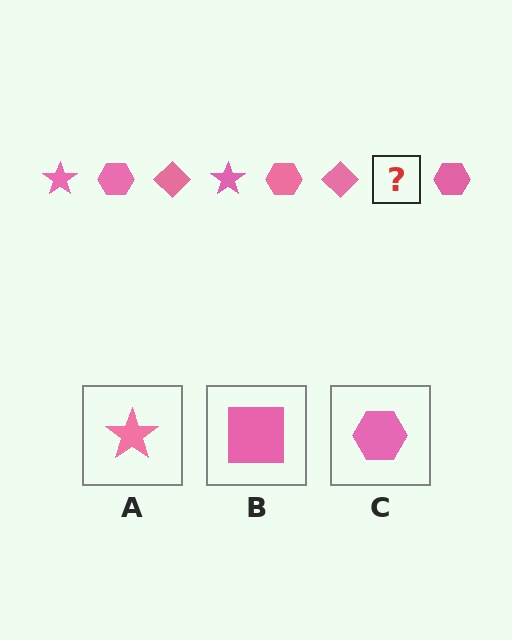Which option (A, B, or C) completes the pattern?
A.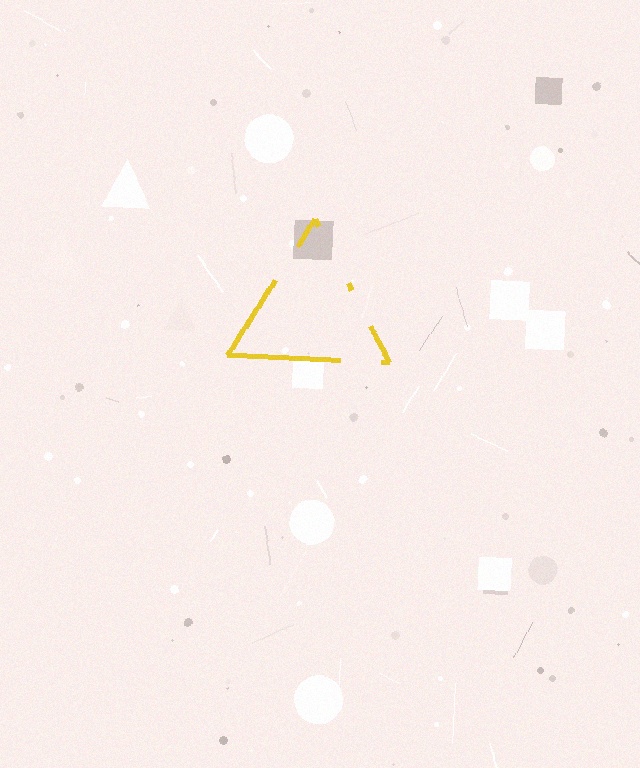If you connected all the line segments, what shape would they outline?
They would outline a triangle.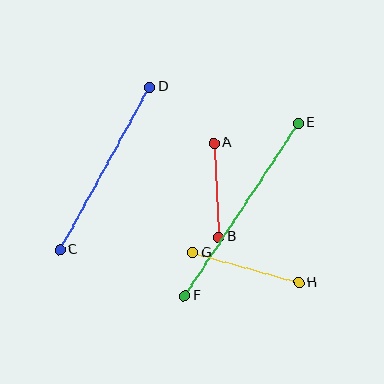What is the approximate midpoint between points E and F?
The midpoint is at approximately (241, 210) pixels.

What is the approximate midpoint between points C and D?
The midpoint is at approximately (105, 168) pixels.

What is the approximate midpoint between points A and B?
The midpoint is at approximately (217, 190) pixels.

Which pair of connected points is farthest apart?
Points E and F are farthest apart.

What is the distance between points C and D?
The distance is approximately 186 pixels.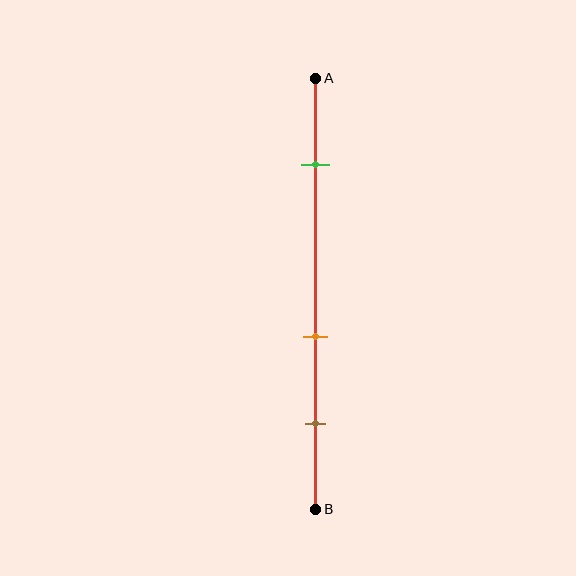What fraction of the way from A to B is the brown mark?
The brown mark is approximately 80% (0.8) of the way from A to B.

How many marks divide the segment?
There are 3 marks dividing the segment.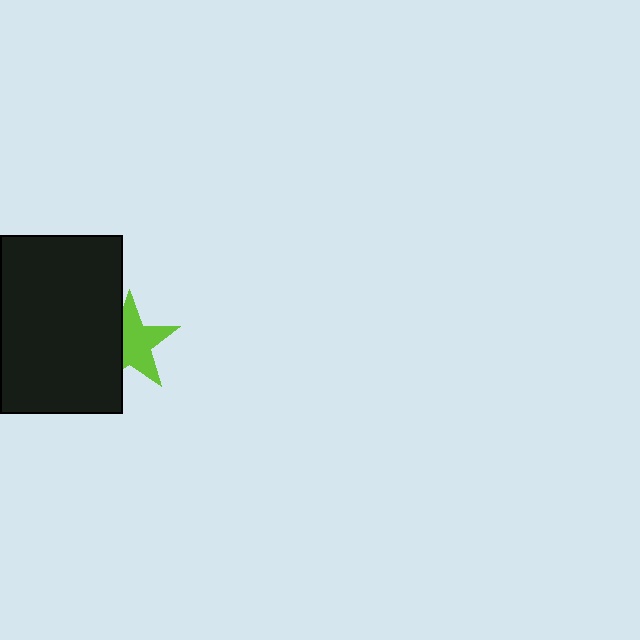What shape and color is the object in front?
The object in front is a black rectangle.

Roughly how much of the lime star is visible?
About half of it is visible (roughly 63%).